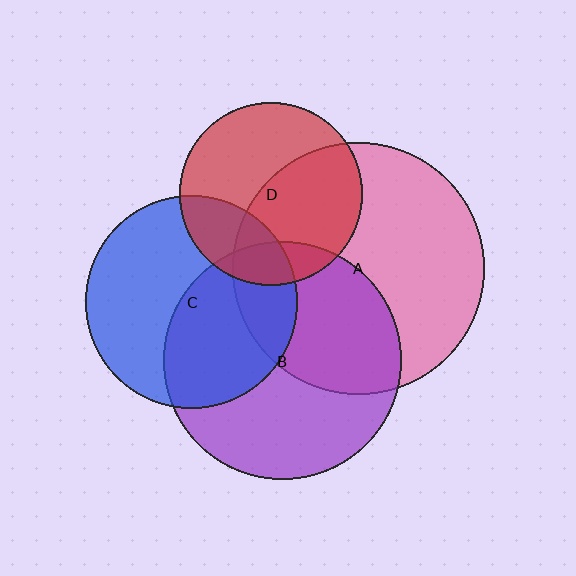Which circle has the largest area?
Circle A (pink).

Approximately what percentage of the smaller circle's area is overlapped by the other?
Approximately 25%.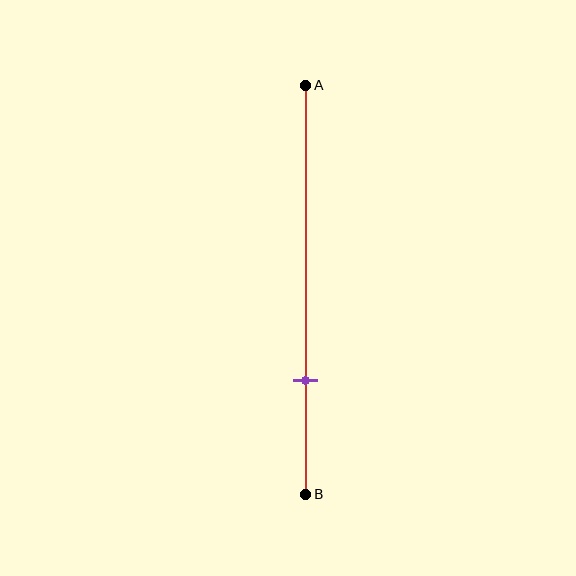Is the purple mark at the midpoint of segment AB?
No, the mark is at about 70% from A, not at the 50% midpoint.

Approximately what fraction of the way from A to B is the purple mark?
The purple mark is approximately 70% of the way from A to B.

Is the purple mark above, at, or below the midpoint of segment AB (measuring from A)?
The purple mark is below the midpoint of segment AB.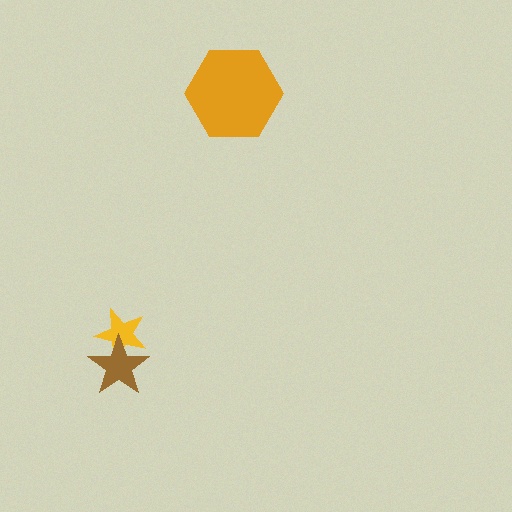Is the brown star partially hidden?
No, no other shape covers it.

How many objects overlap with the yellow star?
1 object overlaps with the yellow star.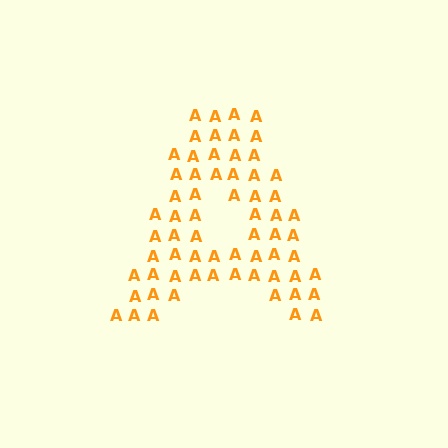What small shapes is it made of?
It is made of small letter A's.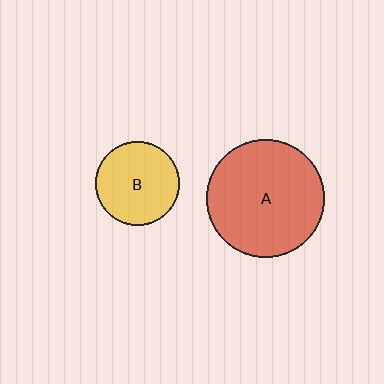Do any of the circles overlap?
No, none of the circles overlap.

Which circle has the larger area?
Circle A (red).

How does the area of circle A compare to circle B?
Approximately 2.0 times.